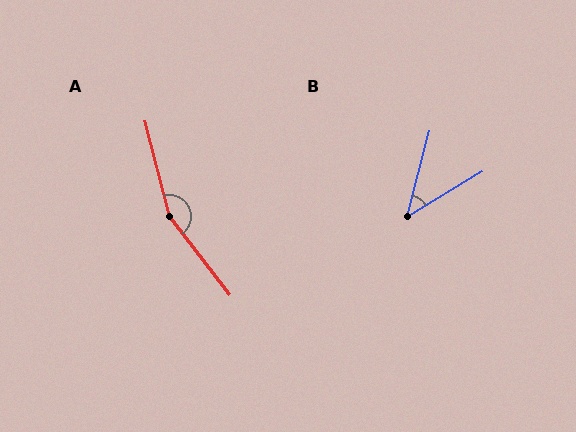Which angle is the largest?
A, at approximately 157 degrees.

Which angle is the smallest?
B, at approximately 44 degrees.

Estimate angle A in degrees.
Approximately 157 degrees.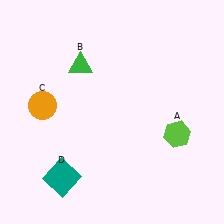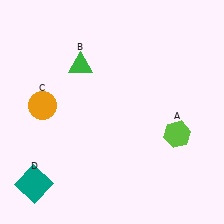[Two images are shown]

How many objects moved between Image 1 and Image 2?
1 object moved between the two images.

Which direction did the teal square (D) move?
The teal square (D) moved left.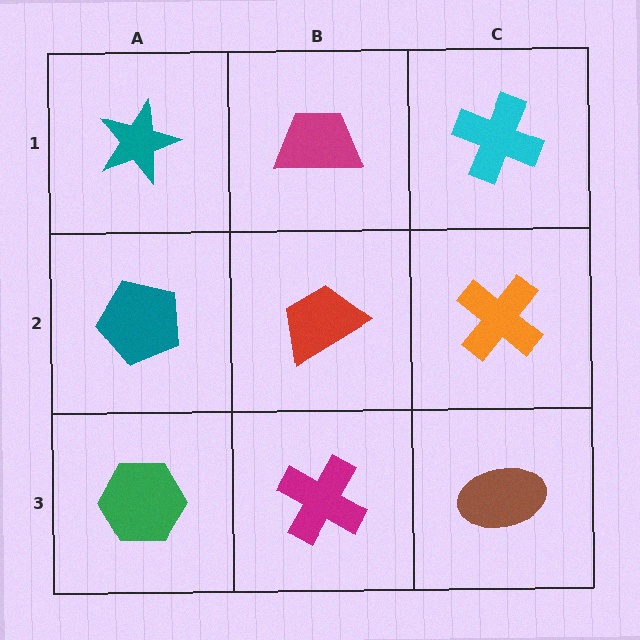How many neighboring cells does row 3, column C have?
2.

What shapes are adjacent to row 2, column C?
A cyan cross (row 1, column C), a brown ellipse (row 3, column C), a red trapezoid (row 2, column B).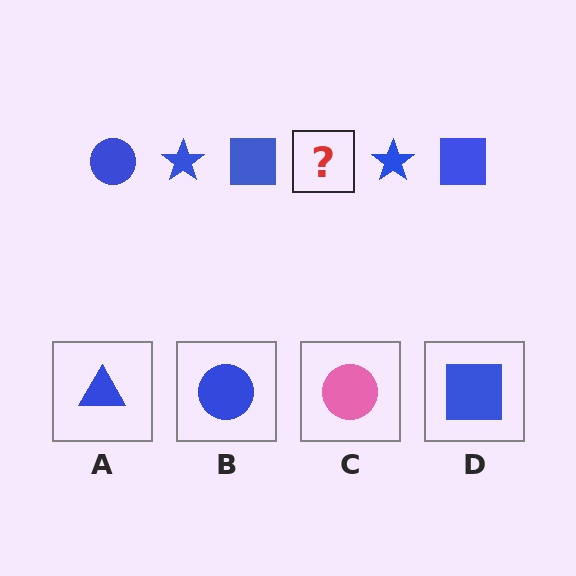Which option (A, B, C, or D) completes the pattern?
B.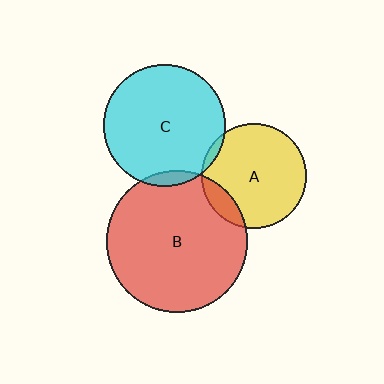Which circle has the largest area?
Circle B (red).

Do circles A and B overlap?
Yes.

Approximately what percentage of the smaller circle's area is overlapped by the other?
Approximately 10%.